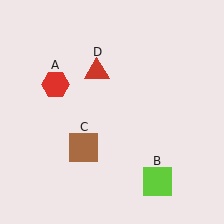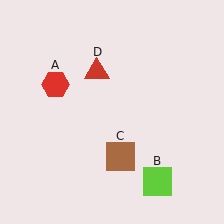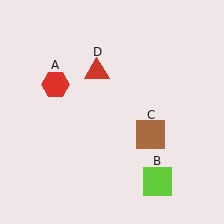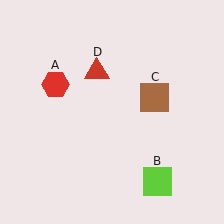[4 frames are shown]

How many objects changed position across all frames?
1 object changed position: brown square (object C).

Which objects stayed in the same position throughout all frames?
Red hexagon (object A) and lime square (object B) and red triangle (object D) remained stationary.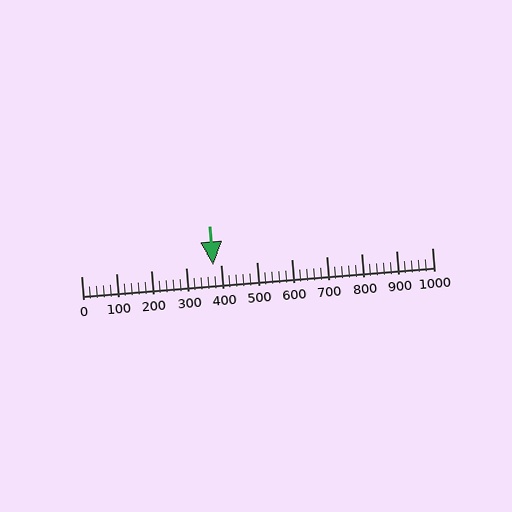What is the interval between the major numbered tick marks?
The major tick marks are spaced 100 units apart.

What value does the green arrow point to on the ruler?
The green arrow points to approximately 375.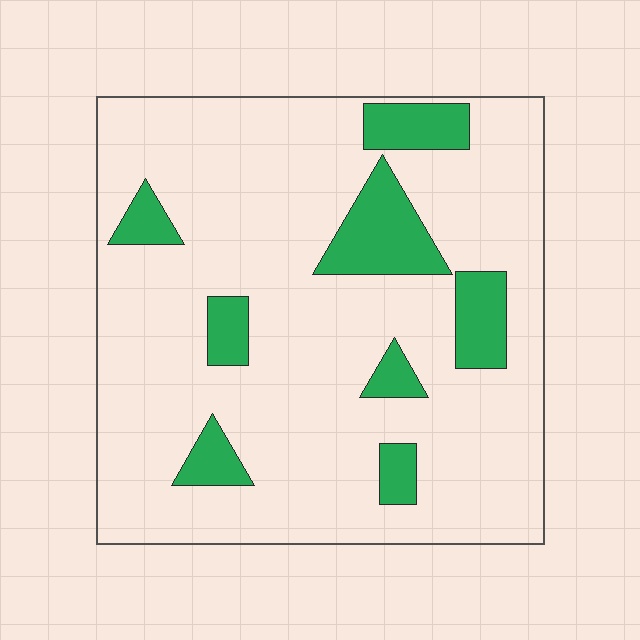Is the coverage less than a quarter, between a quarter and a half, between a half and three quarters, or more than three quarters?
Less than a quarter.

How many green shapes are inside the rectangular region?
8.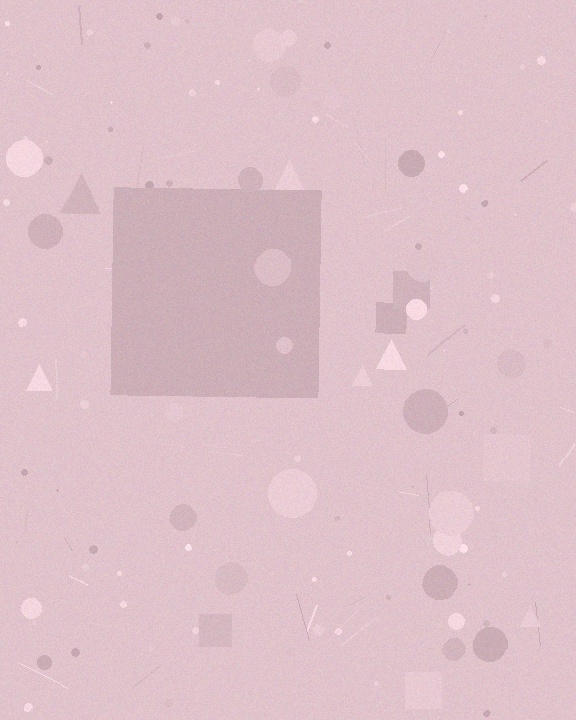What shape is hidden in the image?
A square is hidden in the image.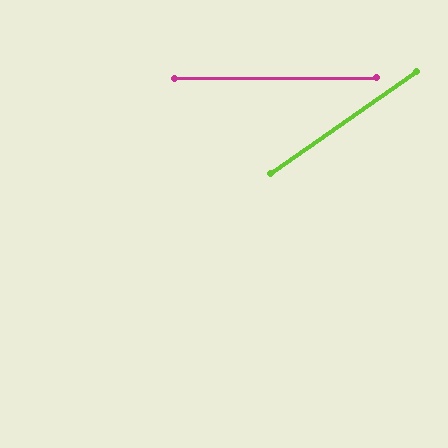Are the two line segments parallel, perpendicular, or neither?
Neither parallel nor perpendicular — they differ by about 35°.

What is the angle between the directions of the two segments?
Approximately 35 degrees.